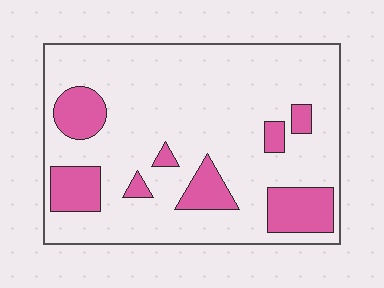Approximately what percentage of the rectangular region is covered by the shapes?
Approximately 20%.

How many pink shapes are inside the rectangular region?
8.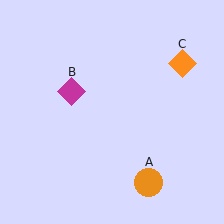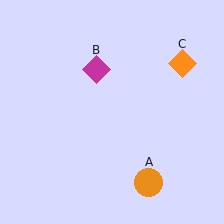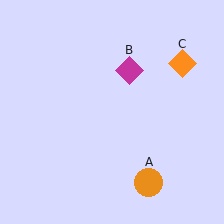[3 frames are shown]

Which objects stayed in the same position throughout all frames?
Orange circle (object A) and orange diamond (object C) remained stationary.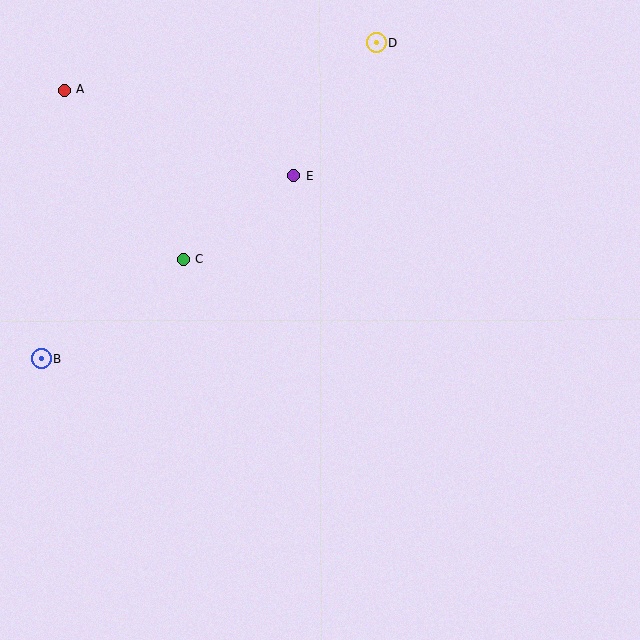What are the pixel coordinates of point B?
Point B is at (41, 358).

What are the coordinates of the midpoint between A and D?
The midpoint between A and D is at (220, 66).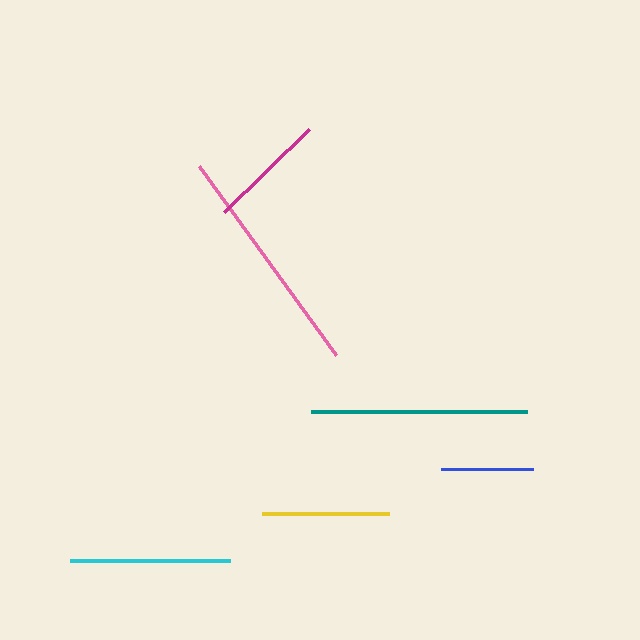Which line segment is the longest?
The pink line is the longest at approximately 234 pixels.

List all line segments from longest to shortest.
From longest to shortest: pink, teal, cyan, yellow, magenta, blue.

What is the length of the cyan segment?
The cyan segment is approximately 160 pixels long.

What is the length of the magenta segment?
The magenta segment is approximately 118 pixels long.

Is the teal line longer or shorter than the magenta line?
The teal line is longer than the magenta line.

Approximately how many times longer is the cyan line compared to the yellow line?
The cyan line is approximately 1.3 times the length of the yellow line.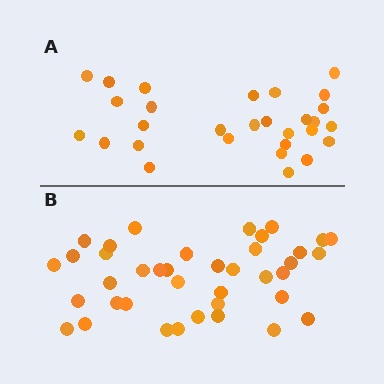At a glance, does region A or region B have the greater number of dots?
Region B (the bottom region) has more dots.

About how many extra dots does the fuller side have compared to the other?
Region B has roughly 10 or so more dots than region A.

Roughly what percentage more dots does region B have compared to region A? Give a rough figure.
About 35% more.